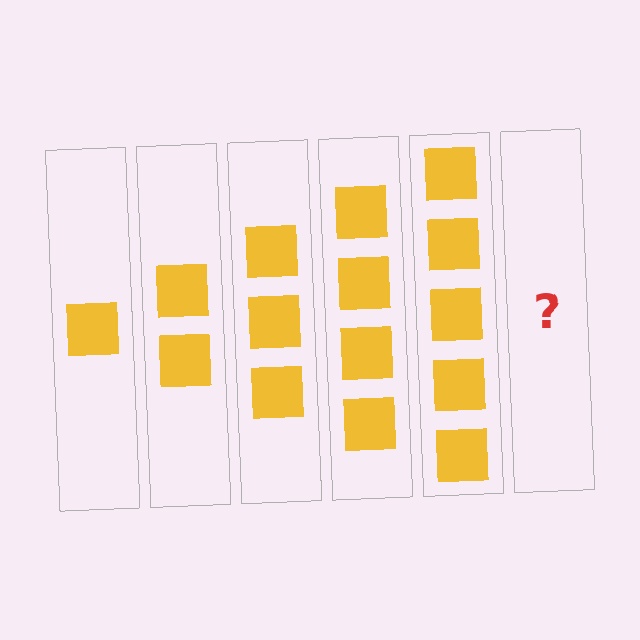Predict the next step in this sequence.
The next step is 6 squares.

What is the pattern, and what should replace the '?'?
The pattern is that each step adds one more square. The '?' should be 6 squares.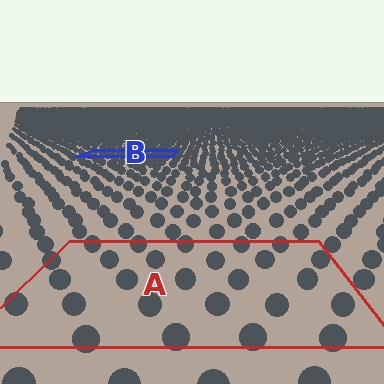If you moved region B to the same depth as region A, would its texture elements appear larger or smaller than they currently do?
They would appear larger. At a closer depth, the same texture elements are projected at a bigger on-screen size.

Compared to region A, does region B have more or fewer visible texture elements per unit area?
Region B has more texture elements per unit area — they are packed more densely because it is farther away.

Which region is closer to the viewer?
Region A is closer. The texture elements there are larger and more spread out.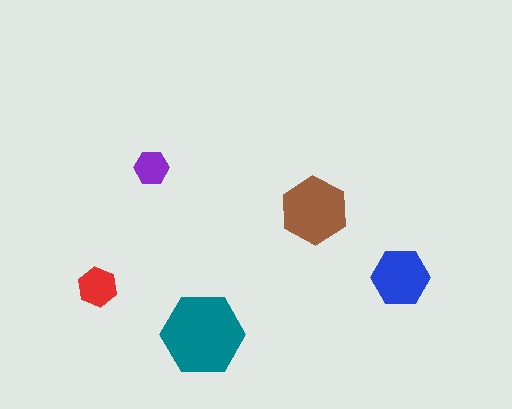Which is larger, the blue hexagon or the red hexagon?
The blue one.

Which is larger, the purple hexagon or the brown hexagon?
The brown one.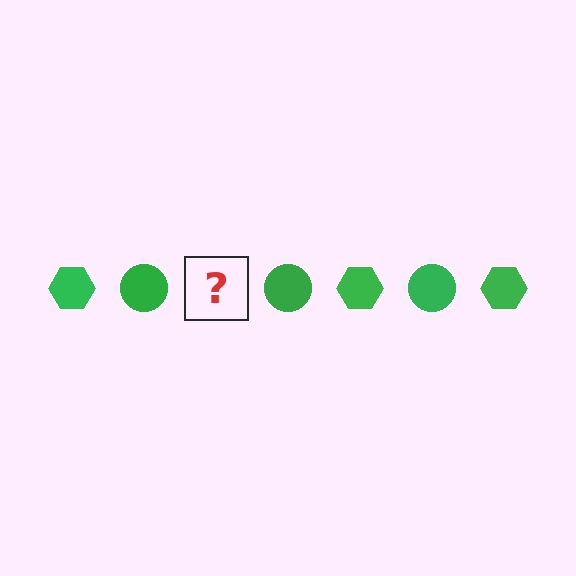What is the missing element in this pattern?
The missing element is a green hexagon.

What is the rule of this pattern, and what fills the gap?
The rule is that the pattern cycles through hexagon, circle shapes in green. The gap should be filled with a green hexagon.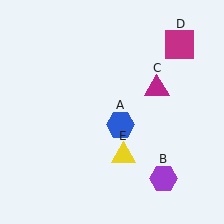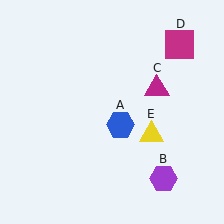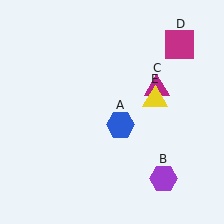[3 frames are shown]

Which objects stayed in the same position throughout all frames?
Blue hexagon (object A) and purple hexagon (object B) and magenta triangle (object C) and magenta square (object D) remained stationary.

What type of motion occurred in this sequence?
The yellow triangle (object E) rotated counterclockwise around the center of the scene.